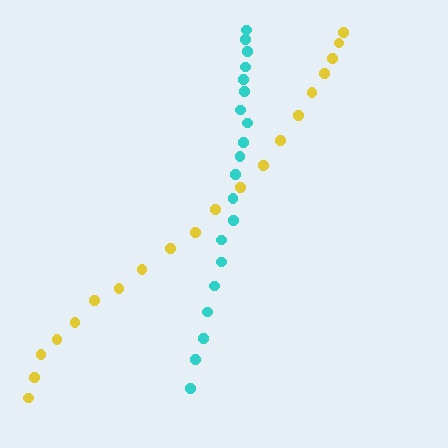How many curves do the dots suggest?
There are 2 distinct paths.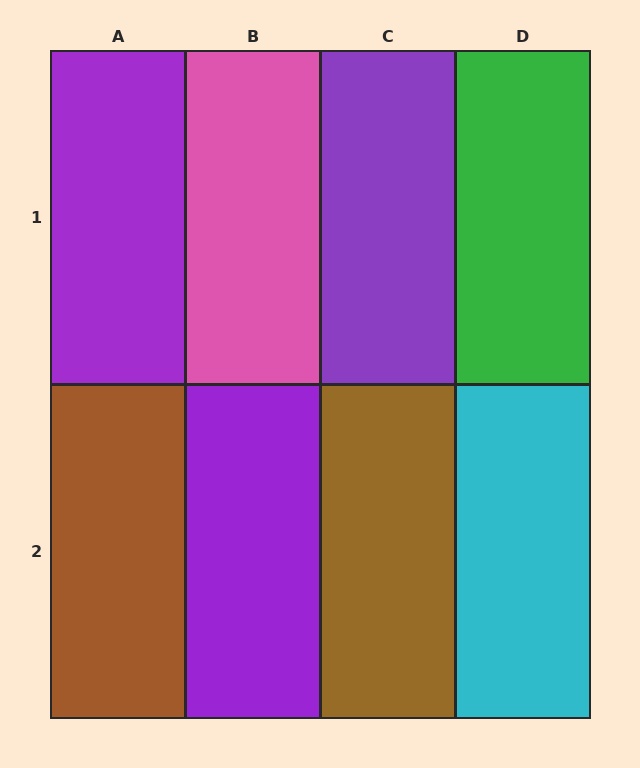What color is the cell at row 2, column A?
Brown.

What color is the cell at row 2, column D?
Cyan.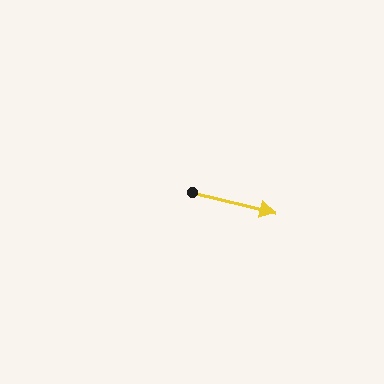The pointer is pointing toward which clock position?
Roughly 3 o'clock.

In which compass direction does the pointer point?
East.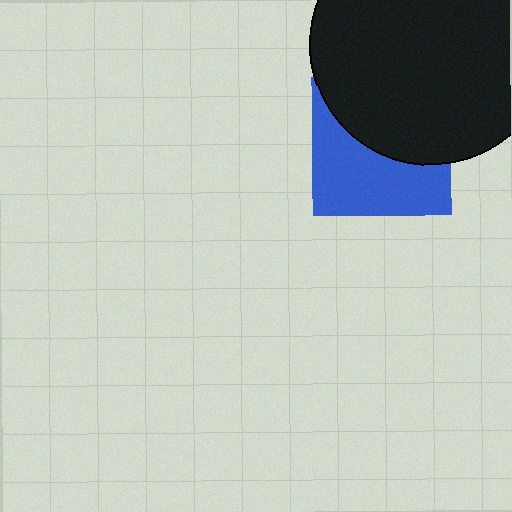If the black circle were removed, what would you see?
You would see the complete blue square.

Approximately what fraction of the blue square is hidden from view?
Roughly 49% of the blue square is hidden behind the black circle.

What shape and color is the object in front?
The object in front is a black circle.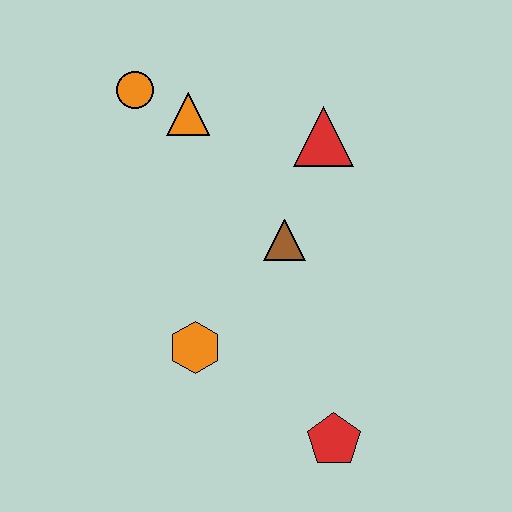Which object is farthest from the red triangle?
The red pentagon is farthest from the red triangle.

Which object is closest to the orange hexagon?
The brown triangle is closest to the orange hexagon.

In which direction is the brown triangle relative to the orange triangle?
The brown triangle is below the orange triangle.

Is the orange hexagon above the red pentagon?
Yes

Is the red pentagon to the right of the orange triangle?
Yes